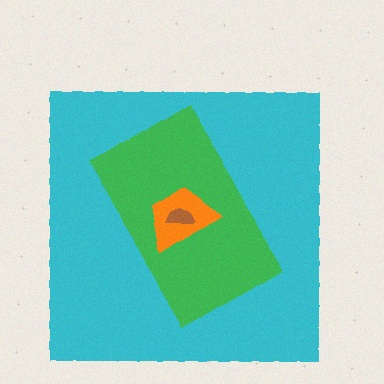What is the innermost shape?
The brown semicircle.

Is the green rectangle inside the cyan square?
Yes.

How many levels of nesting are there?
4.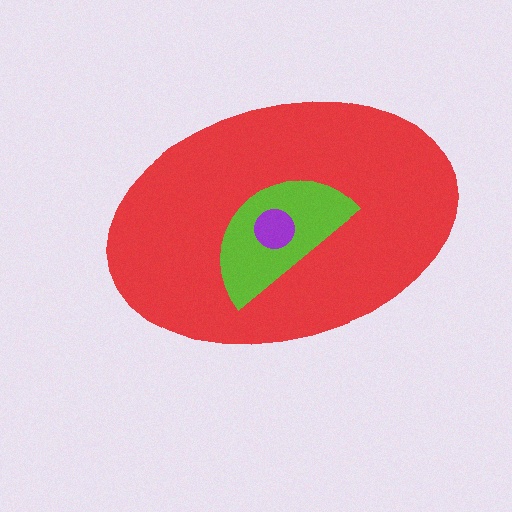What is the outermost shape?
The red ellipse.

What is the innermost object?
The purple circle.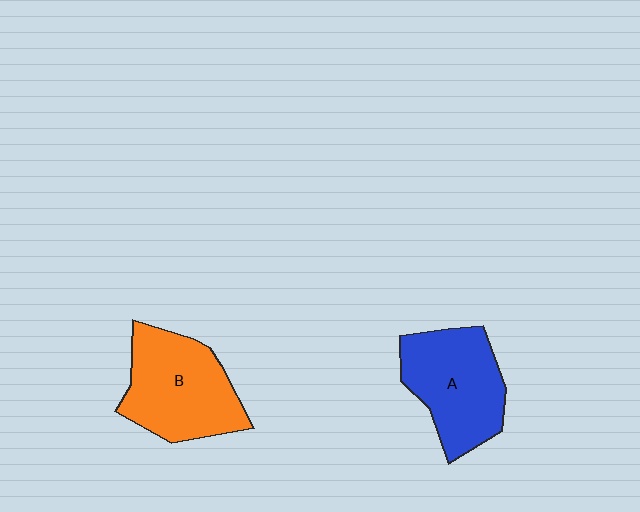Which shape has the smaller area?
Shape A (blue).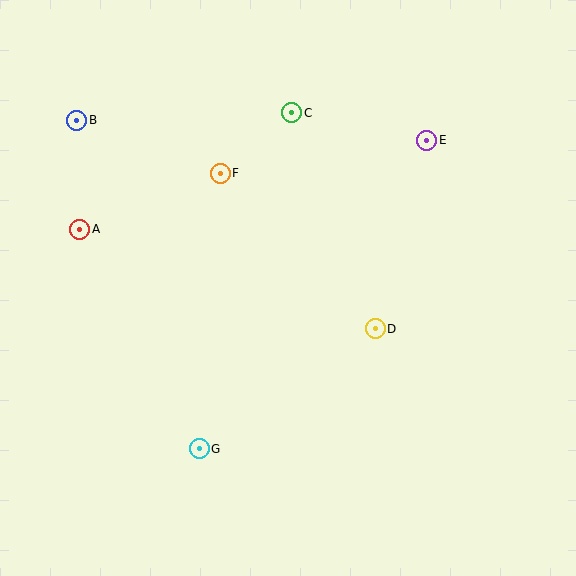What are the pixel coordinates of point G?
Point G is at (199, 449).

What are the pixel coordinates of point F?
Point F is at (220, 173).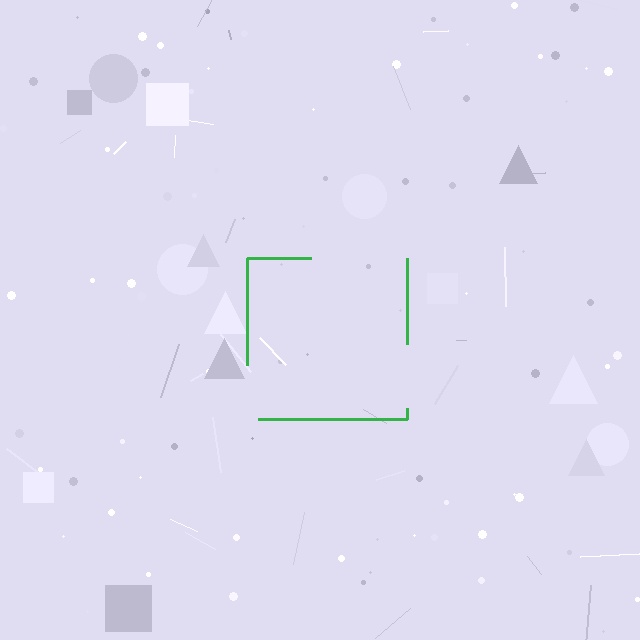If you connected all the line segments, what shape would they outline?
They would outline a square.